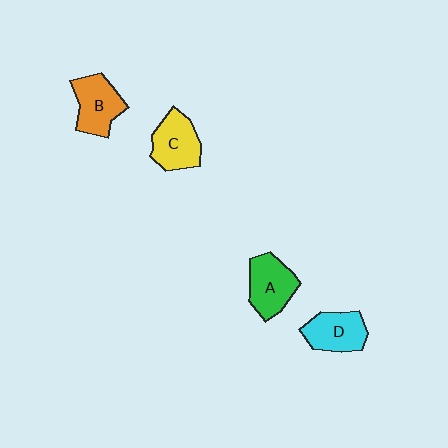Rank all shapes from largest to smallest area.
From largest to smallest: A (green), C (yellow), B (orange), D (cyan).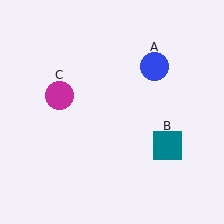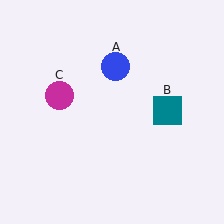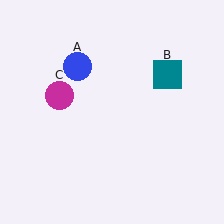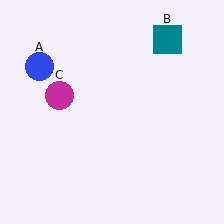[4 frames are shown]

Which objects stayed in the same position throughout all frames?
Magenta circle (object C) remained stationary.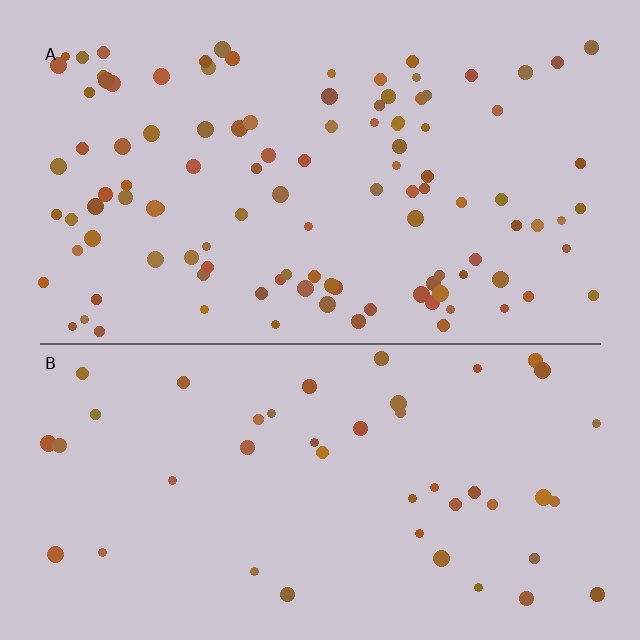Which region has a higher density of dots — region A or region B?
A (the top).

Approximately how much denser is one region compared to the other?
Approximately 2.4× — region A over region B.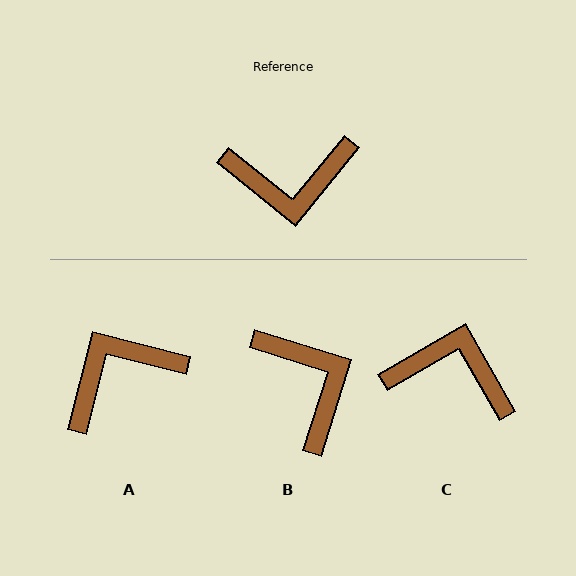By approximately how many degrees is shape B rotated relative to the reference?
Approximately 112 degrees counter-clockwise.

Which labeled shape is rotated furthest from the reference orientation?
C, about 159 degrees away.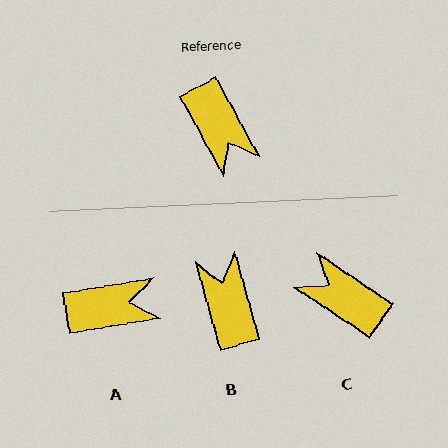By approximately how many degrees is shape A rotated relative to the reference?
Approximately 71 degrees counter-clockwise.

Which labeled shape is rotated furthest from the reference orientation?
B, about 168 degrees away.